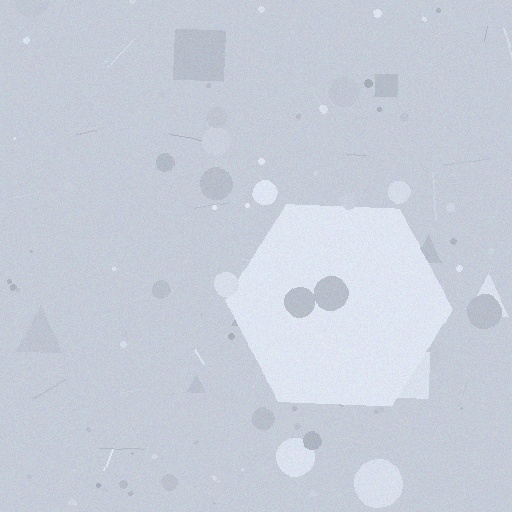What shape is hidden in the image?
A hexagon is hidden in the image.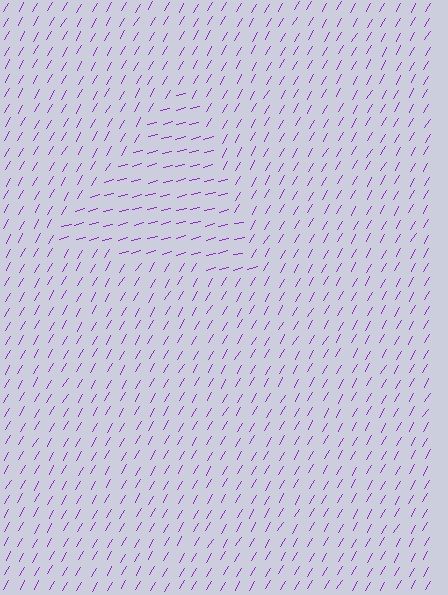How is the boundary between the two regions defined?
The boundary is defined purely by a change in line orientation (approximately 45 degrees difference). All lines are the same color and thickness.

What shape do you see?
I see a triangle.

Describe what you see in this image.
The image is filled with small purple line segments. A triangle region in the image has lines oriented differently from the surrounding lines, creating a visible texture boundary.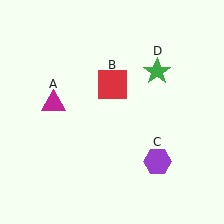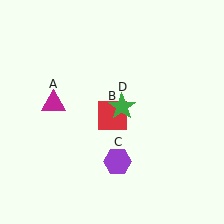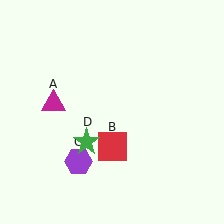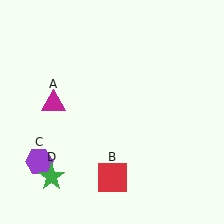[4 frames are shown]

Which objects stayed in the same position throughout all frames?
Magenta triangle (object A) remained stationary.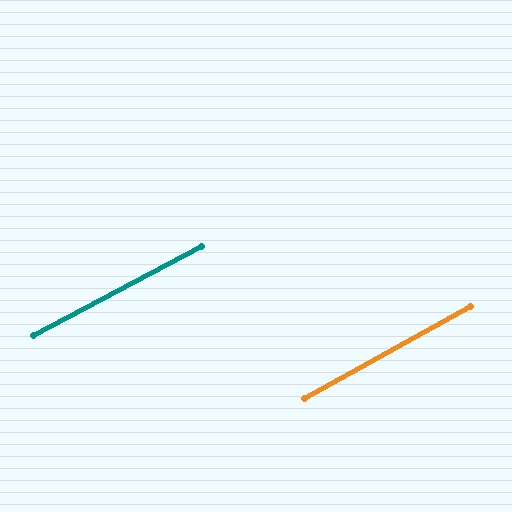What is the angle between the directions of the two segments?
Approximately 1 degree.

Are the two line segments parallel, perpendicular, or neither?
Parallel — their directions differ by only 1.2°.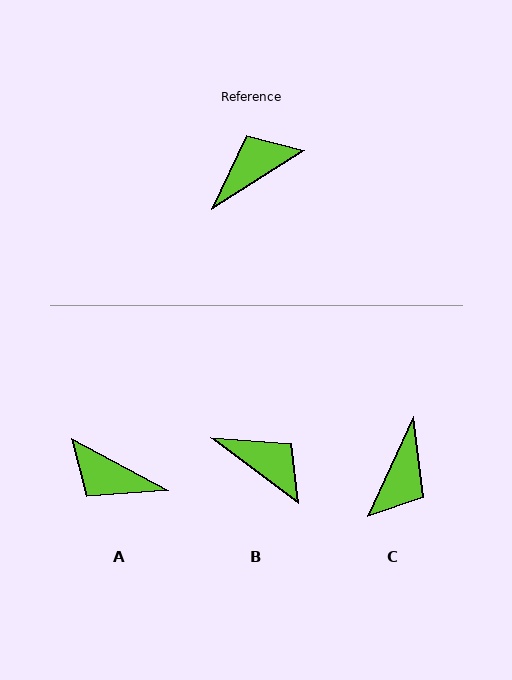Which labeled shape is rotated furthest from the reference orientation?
C, about 148 degrees away.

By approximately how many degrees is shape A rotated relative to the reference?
Approximately 119 degrees counter-clockwise.